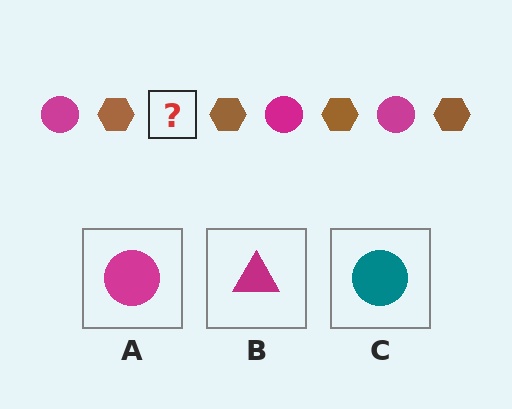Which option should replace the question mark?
Option A.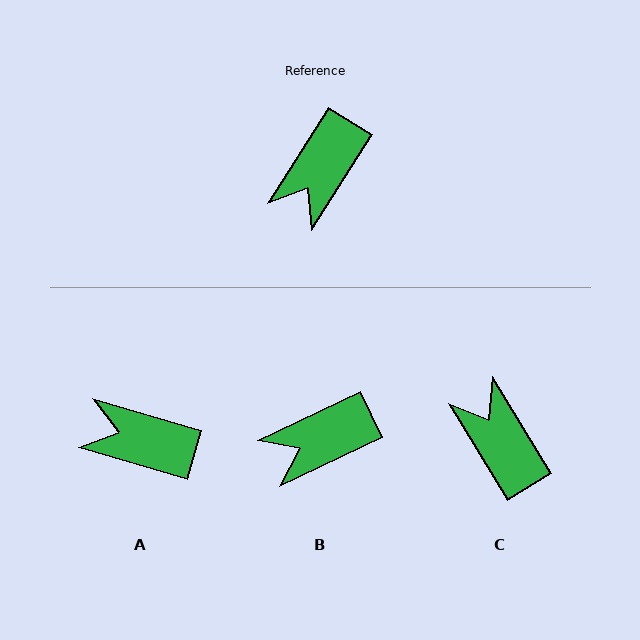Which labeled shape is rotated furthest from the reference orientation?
C, about 116 degrees away.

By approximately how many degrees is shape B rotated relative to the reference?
Approximately 32 degrees clockwise.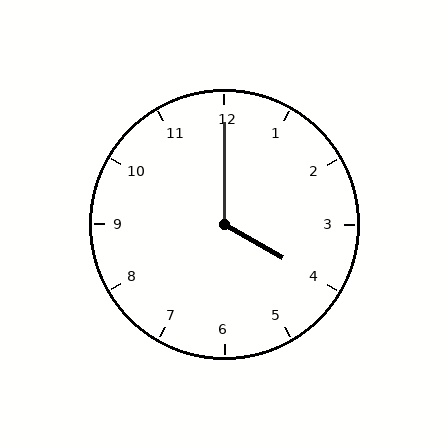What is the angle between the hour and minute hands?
Approximately 120 degrees.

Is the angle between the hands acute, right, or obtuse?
It is obtuse.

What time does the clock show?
4:00.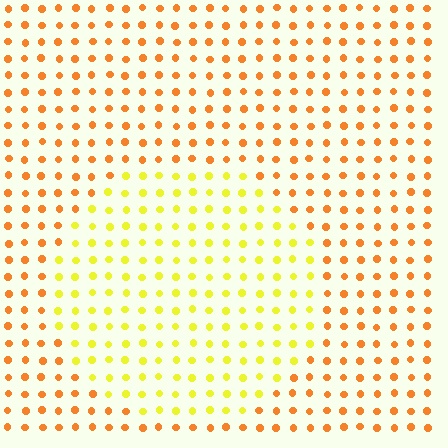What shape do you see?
I see a circle.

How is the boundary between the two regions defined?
The boundary is defined purely by a slight shift in hue (about 38 degrees). Spacing, size, and orientation are identical on both sides.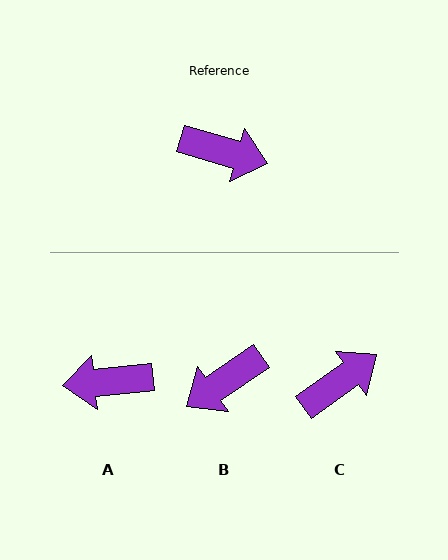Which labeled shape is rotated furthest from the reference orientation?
A, about 158 degrees away.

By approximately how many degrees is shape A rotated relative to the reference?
Approximately 158 degrees clockwise.